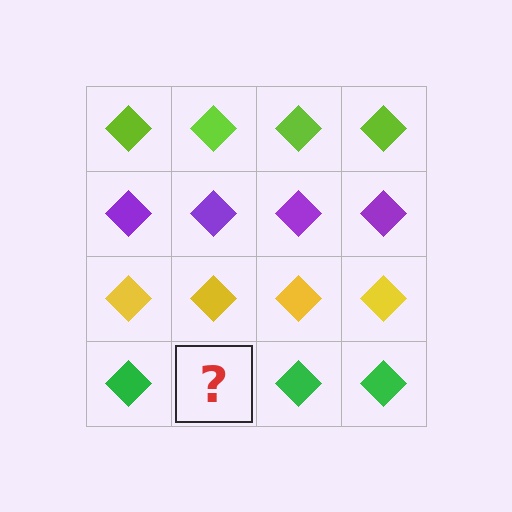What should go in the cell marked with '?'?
The missing cell should contain a green diamond.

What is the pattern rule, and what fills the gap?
The rule is that each row has a consistent color. The gap should be filled with a green diamond.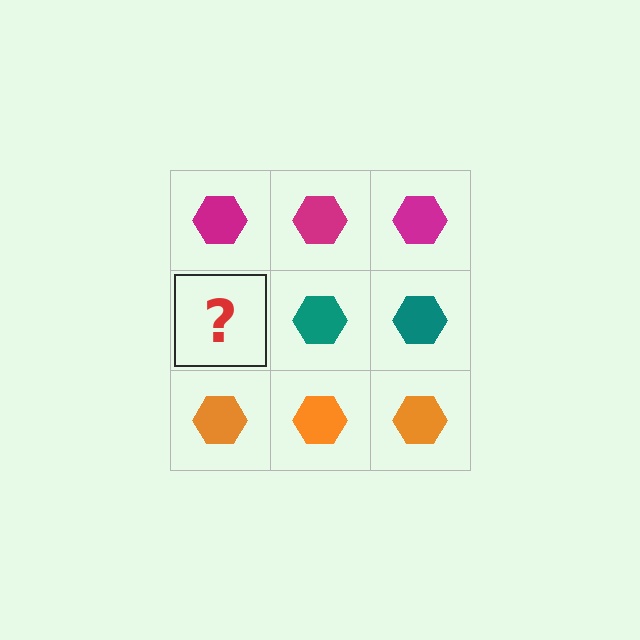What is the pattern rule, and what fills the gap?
The rule is that each row has a consistent color. The gap should be filled with a teal hexagon.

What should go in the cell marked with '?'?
The missing cell should contain a teal hexagon.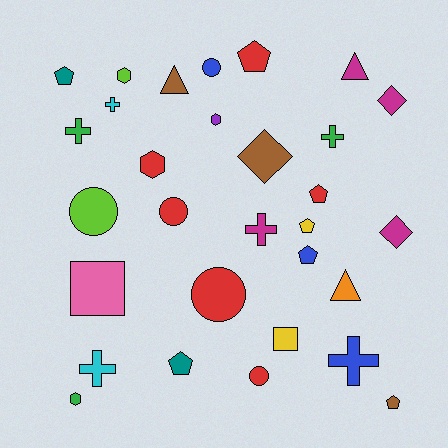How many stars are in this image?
There are no stars.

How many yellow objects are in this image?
There are 2 yellow objects.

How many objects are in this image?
There are 30 objects.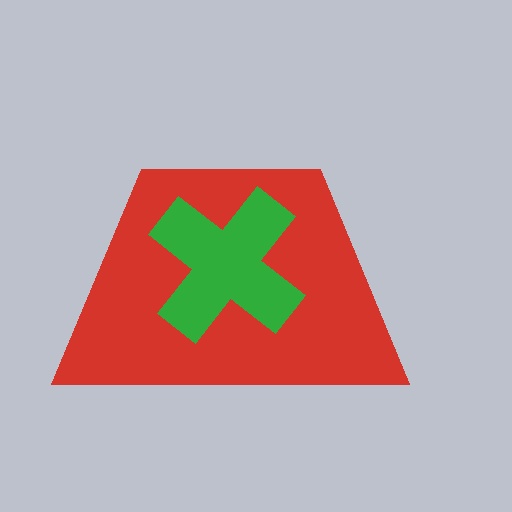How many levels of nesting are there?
2.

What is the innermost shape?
The green cross.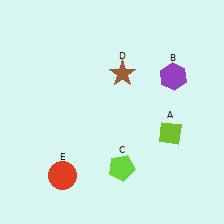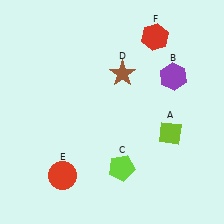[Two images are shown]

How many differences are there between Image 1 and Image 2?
There is 1 difference between the two images.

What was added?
A red hexagon (F) was added in Image 2.